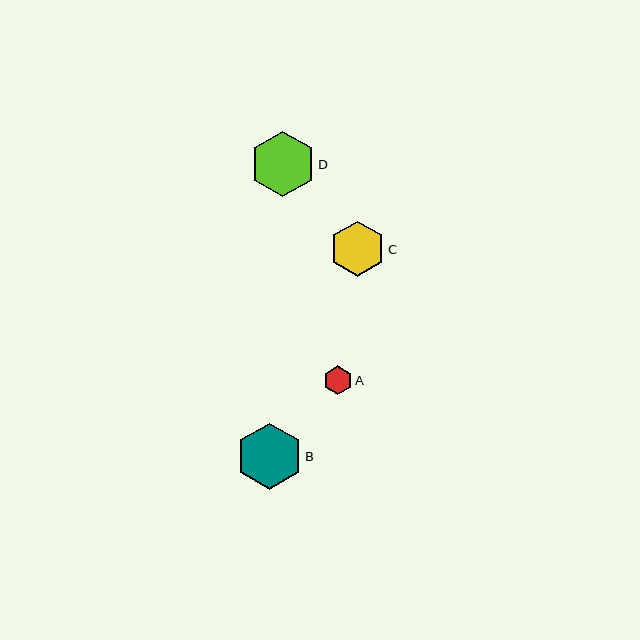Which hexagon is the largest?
Hexagon B is the largest with a size of approximately 66 pixels.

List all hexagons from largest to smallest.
From largest to smallest: B, D, C, A.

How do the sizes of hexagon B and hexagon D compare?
Hexagon B and hexagon D are approximately the same size.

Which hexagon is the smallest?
Hexagon A is the smallest with a size of approximately 29 pixels.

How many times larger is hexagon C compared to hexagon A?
Hexagon C is approximately 1.9 times the size of hexagon A.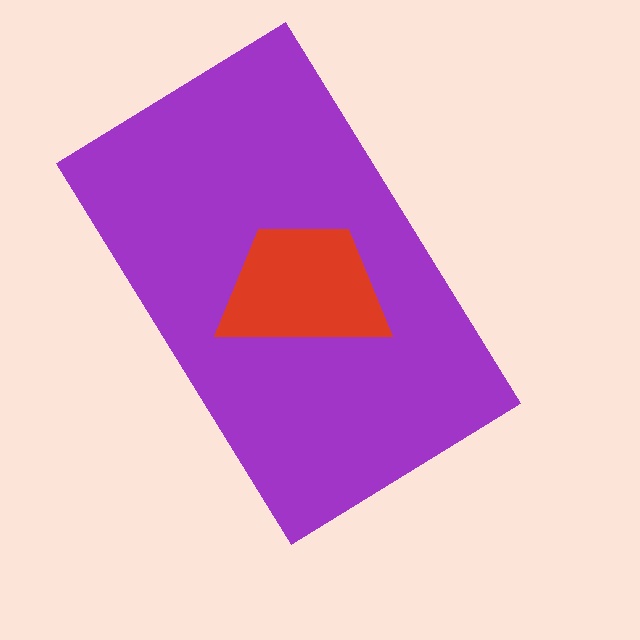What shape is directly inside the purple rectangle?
The red trapezoid.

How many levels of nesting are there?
2.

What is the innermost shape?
The red trapezoid.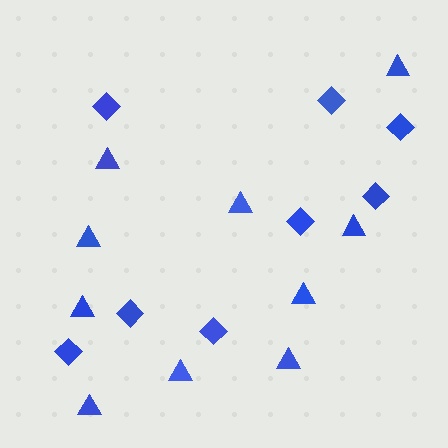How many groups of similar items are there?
There are 2 groups: one group of triangles (10) and one group of diamonds (8).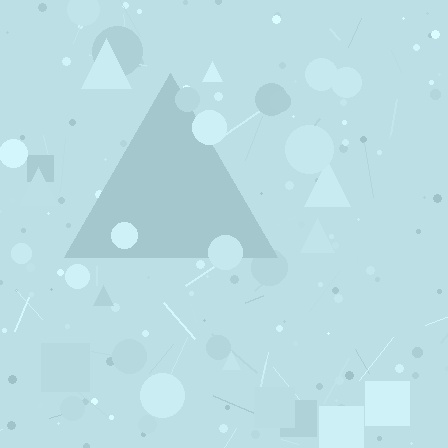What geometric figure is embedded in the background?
A triangle is embedded in the background.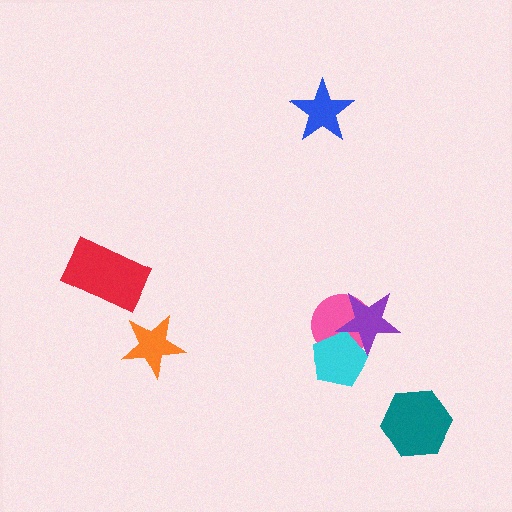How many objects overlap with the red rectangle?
0 objects overlap with the red rectangle.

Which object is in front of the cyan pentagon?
The purple star is in front of the cyan pentagon.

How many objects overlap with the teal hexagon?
0 objects overlap with the teal hexagon.